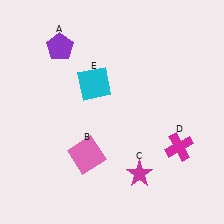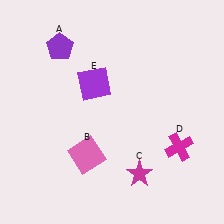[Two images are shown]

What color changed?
The square (E) changed from cyan in Image 1 to purple in Image 2.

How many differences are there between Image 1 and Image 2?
There is 1 difference between the two images.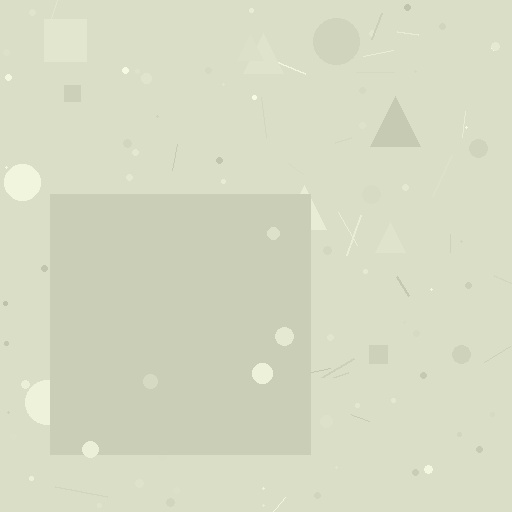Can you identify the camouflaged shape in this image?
The camouflaged shape is a square.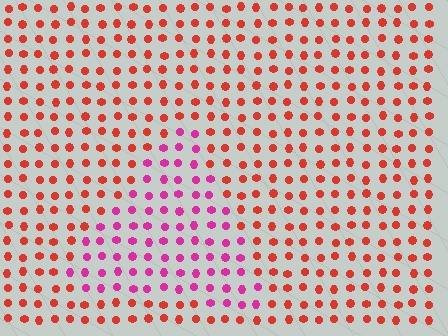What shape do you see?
I see a triangle.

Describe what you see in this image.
The image is filled with small red elements in a uniform arrangement. A triangle-shaped region is visible where the elements are tinted to a slightly different hue, forming a subtle color boundary.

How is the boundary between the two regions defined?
The boundary is defined purely by a slight shift in hue (about 44 degrees). Spacing, size, and orientation are identical on both sides.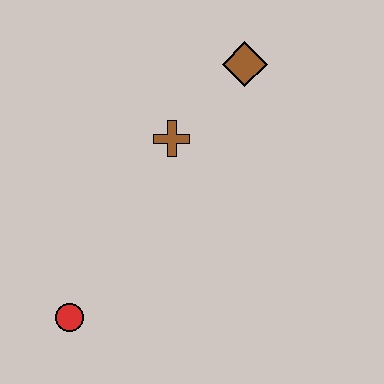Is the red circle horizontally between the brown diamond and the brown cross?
No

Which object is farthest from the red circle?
The brown diamond is farthest from the red circle.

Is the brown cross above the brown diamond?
No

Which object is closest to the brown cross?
The brown diamond is closest to the brown cross.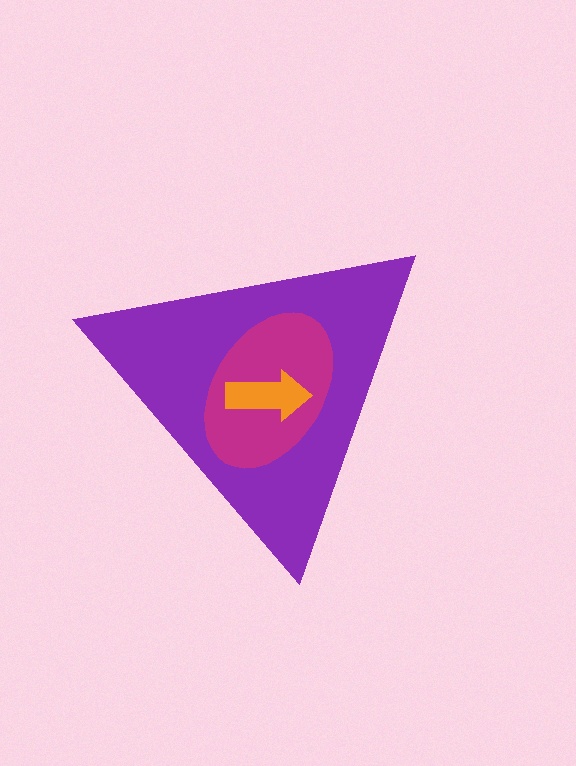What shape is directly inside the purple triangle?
The magenta ellipse.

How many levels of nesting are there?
3.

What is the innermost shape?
The orange arrow.